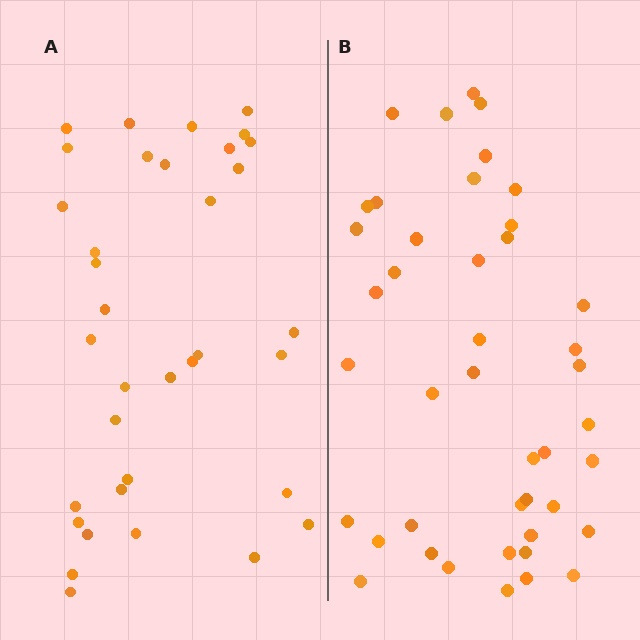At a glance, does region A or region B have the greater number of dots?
Region B (the right region) has more dots.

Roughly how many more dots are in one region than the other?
Region B has roughly 8 or so more dots than region A.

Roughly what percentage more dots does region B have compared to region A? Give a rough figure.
About 25% more.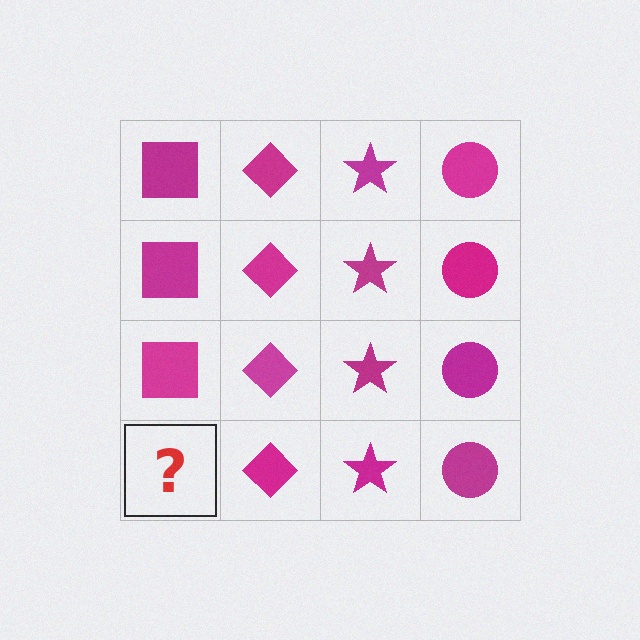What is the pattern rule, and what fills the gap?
The rule is that each column has a consistent shape. The gap should be filled with a magenta square.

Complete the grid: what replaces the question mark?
The question mark should be replaced with a magenta square.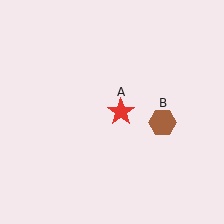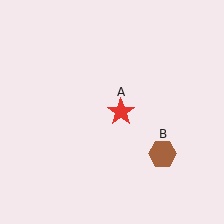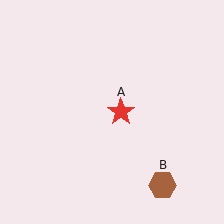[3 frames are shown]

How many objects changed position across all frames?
1 object changed position: brown hexagon (object B).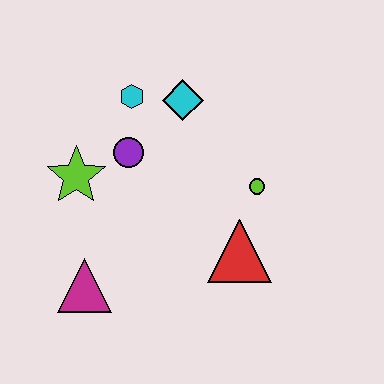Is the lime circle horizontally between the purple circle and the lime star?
No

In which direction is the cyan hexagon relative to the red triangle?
The cyan hexagon is above the red triangle.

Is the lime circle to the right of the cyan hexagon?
Yes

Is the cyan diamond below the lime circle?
No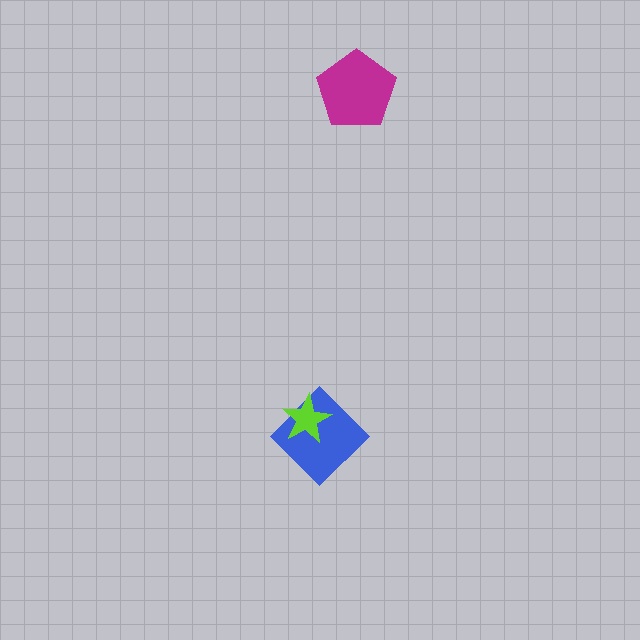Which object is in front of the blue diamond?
The lime star is in front of the blue diamond.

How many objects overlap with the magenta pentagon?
0 objects overlap with the magenta pentagon.